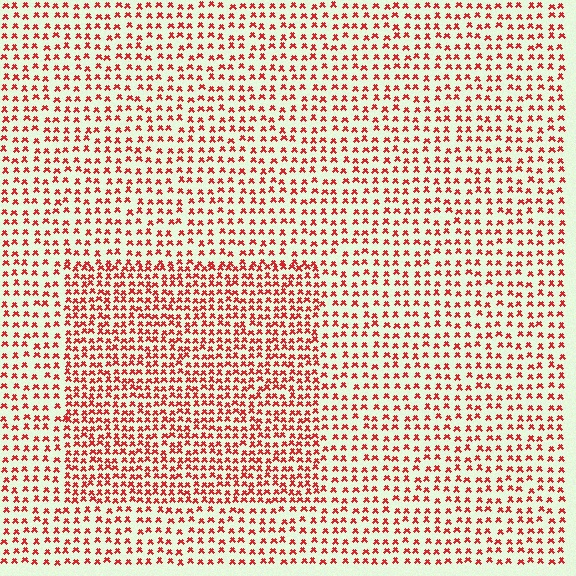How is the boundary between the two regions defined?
The boundary is defined by a change in element density (approximately 1.7x ratio). All elements are the same color, size, and shape.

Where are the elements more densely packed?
The elements are more densely packed inside the rectangle boundary.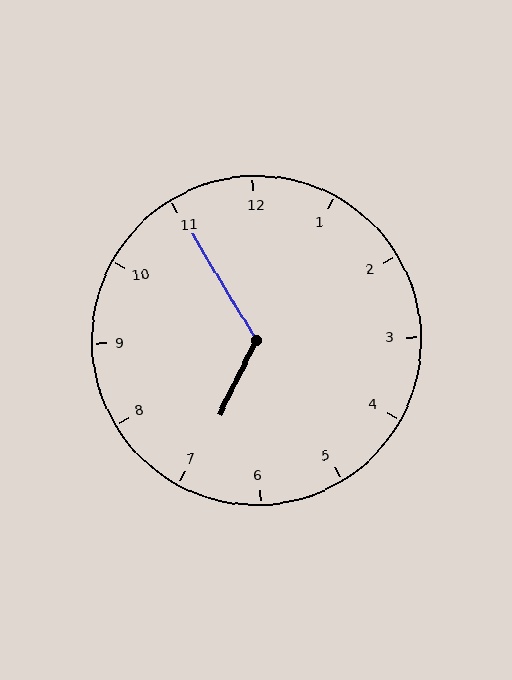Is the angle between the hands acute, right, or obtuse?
It is obtuse.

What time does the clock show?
6:55.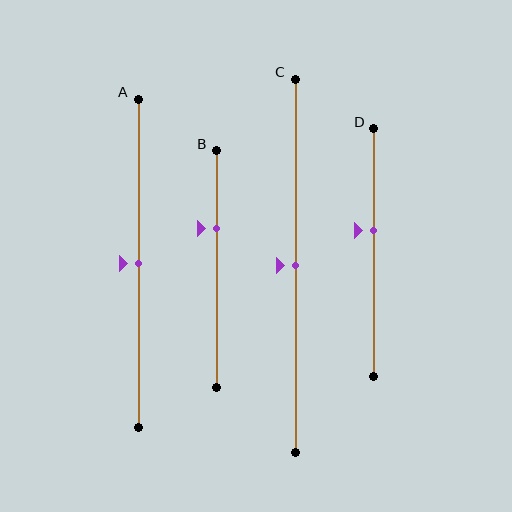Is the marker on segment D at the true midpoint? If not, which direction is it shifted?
No, the marker on segment D is shifted upward by about 9% of the segment length.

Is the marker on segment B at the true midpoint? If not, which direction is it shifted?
No, the marker on segment B is shifted upward by about 17% of the segment length.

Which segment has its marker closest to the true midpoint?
Segment A has its marker closest to the true midpoint.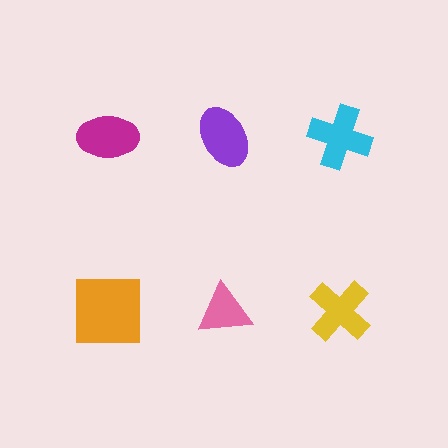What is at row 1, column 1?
A magenta ellipse.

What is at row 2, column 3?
A yellow cross.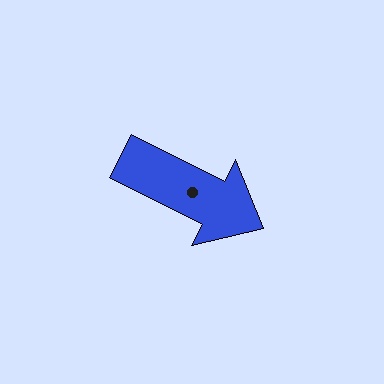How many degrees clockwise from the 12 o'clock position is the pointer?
Approximately 117 degrees.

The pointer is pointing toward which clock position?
Roughly 4 o'clock.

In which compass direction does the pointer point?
Southeast.